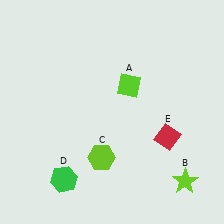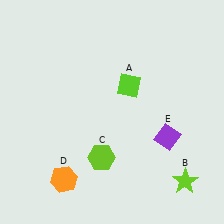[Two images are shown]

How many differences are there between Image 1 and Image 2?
There are 2 differences between the two images.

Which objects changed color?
D changed from green to orange. E changed from red to purple.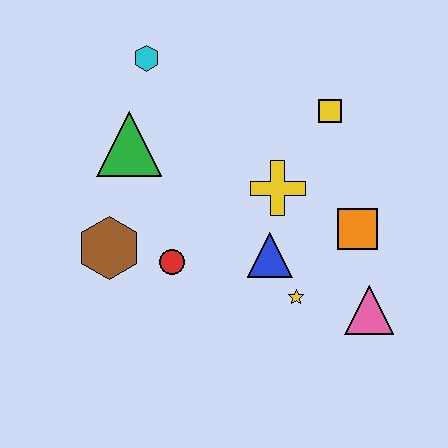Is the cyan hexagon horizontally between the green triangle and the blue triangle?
Yes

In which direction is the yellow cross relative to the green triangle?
The yellow cross is to the right of the green triangle.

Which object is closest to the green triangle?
The cyan hexagon is closest to the green triangle.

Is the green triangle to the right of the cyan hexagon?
No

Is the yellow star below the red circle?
Yes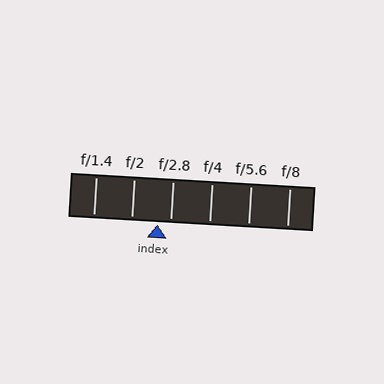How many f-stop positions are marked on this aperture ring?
There are 6 f-stop positions marked.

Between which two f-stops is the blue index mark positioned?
The index mark is between f/2 and f/2.8.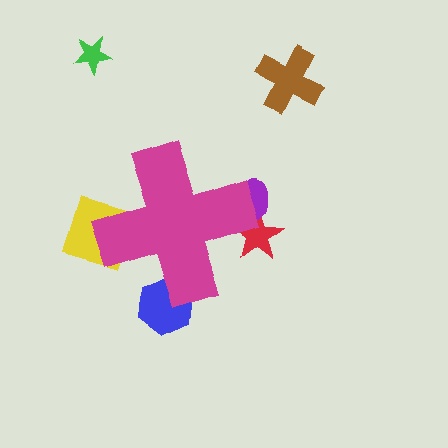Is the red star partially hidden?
Yes, the red star is partially hidden behind the magenta cross.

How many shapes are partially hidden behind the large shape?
4 shapes are partially hidden.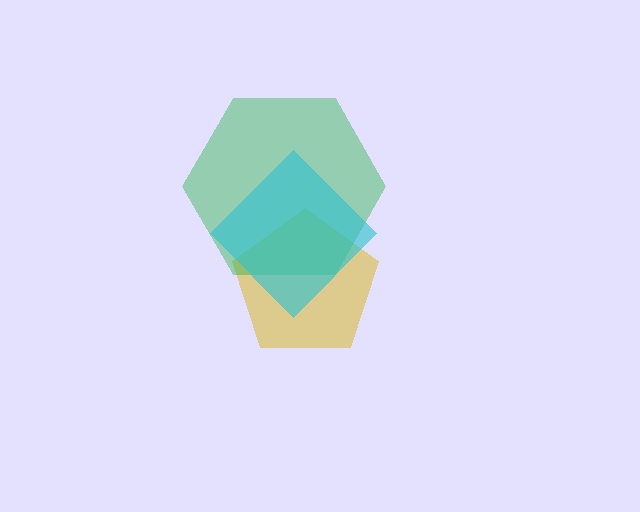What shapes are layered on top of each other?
The layered shapes are: a yellow pentagon, a green hexagon, a cyan diamond.